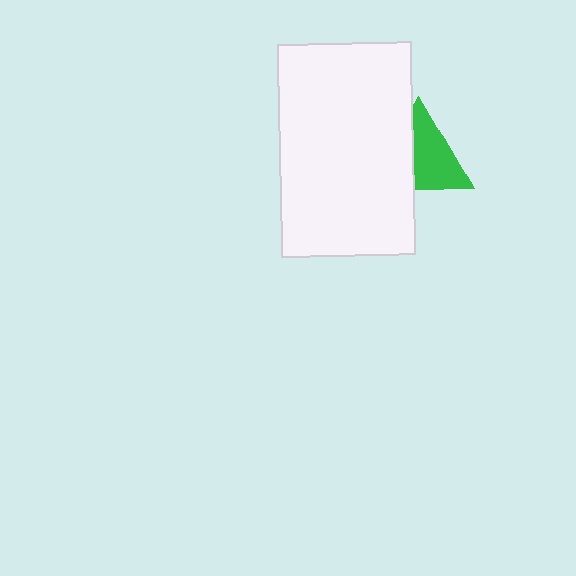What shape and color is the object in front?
The object in front is a white rectangle.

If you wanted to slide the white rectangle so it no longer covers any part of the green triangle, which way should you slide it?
Slide it left — that is the most direct way to separate the two shapes.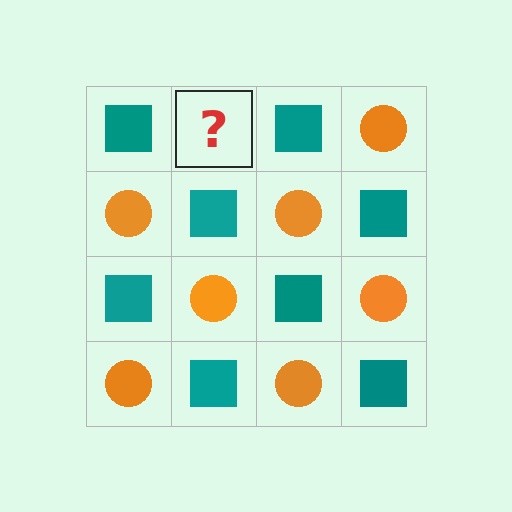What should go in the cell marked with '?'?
The missing cell should contain an orange circle.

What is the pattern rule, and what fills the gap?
The rule is that it alternates teal square and orange circle in a checkerboard pattern. The gap should be filled with an orange circle.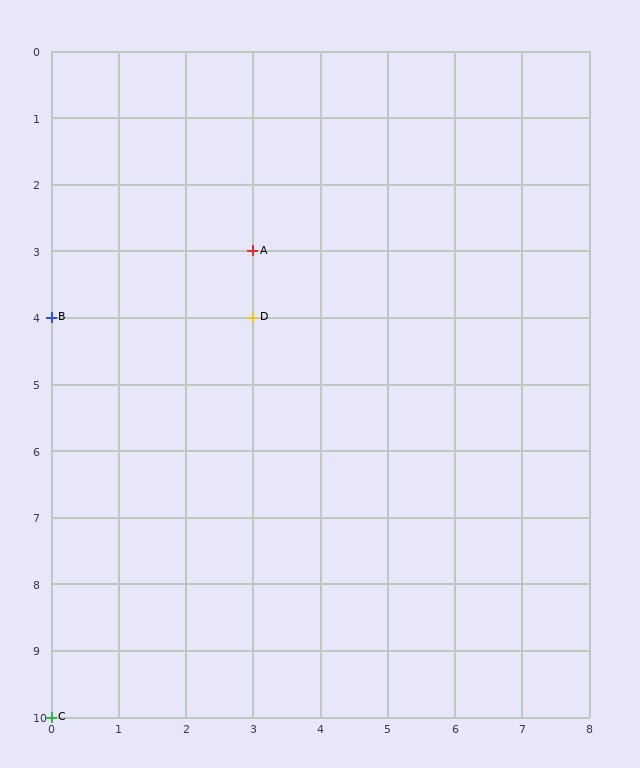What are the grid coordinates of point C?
Point C is at grid coordinates (0, 10).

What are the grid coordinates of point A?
Point A is at grid coordinates (3, 3).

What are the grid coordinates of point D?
Point D is at grid coordinates (3, 4).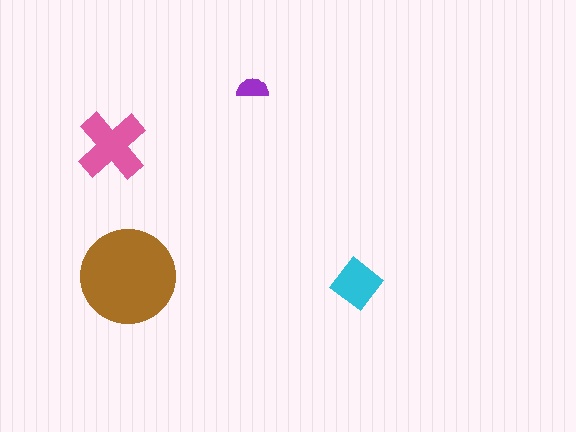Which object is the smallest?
The purple semicircle.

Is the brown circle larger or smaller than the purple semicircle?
Larger.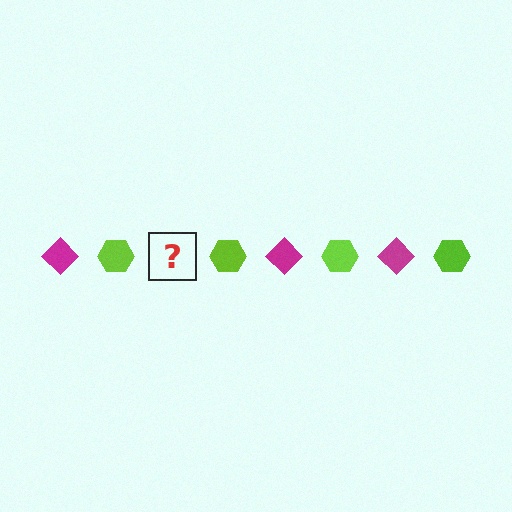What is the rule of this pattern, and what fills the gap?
The rule is that the pattern alternates between magenta diamond and lime hexagon. The gap should be filled with a magenta diamond.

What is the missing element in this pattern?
The missing element is a magenta diamond.